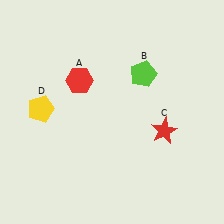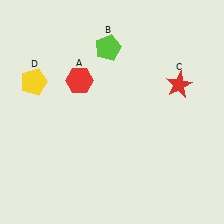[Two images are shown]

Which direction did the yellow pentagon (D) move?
The yellow pentagon (D) moved up.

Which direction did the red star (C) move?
The red star (C) moved up.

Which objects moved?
The objects that moved are: the lime pentagon (B), the red star (C), the yellow pentagon (D).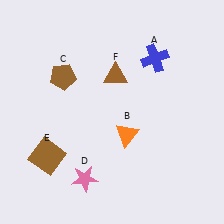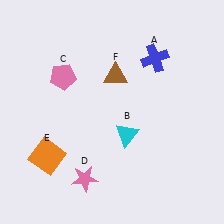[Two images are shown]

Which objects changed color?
B changed from orange to cyan. C changed from brown to pink. E changed from brown to orange.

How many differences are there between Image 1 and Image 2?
There are 3 differences between the two images.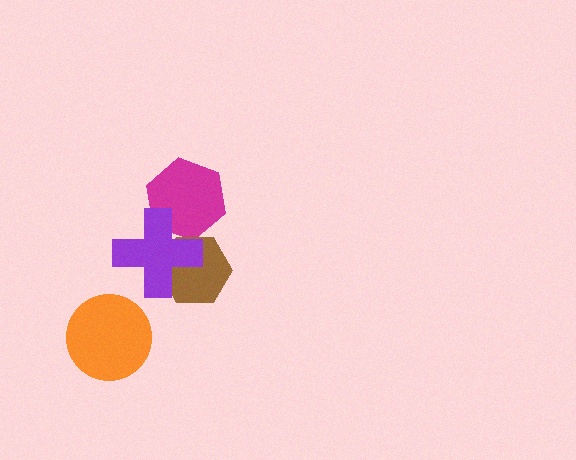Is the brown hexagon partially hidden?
Yes, it is partially covered by another shape.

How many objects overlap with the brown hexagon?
1 object overlaps with the brown hexagon.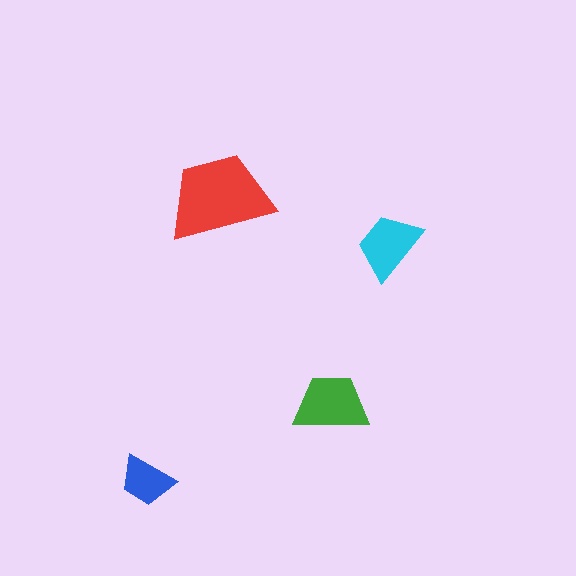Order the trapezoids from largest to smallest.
the red one, the green one, the cyan one, the blue one.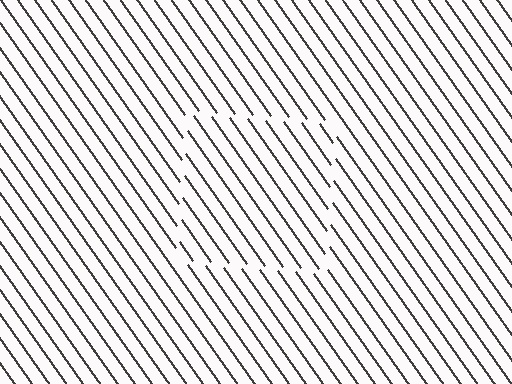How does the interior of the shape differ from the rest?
The interior of the shape contains the same grating, shifted by half a period — the contour is defined by the phase discontinuity where line-ends from the inner and outer gratings abut.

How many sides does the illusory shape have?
4 sides — the line-ends trace a square.